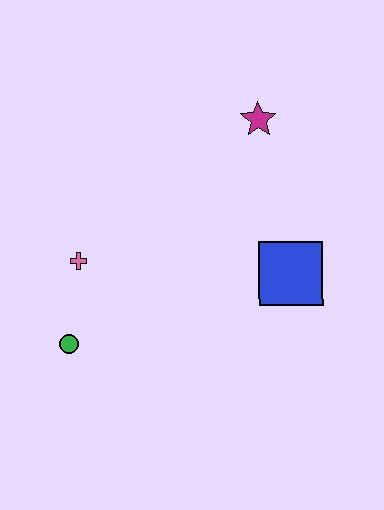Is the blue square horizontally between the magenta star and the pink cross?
No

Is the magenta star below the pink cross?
No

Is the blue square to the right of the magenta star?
Yes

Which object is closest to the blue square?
The magenta star is closest to the blue square.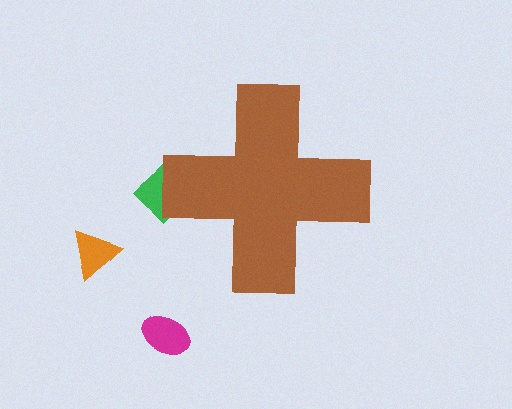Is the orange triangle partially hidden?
No, the orange triangle is fully visible.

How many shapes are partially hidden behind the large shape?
1 shape is partially hidden.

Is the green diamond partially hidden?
Yes, the green diamond is partially hidden behind the brown cross.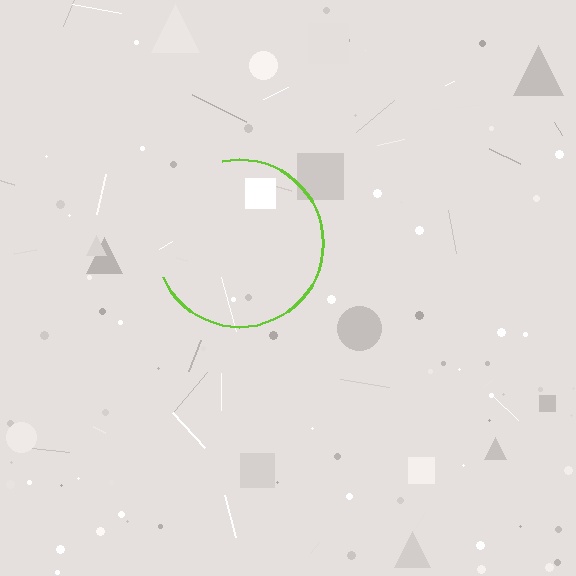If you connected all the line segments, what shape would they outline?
They would outline a circle.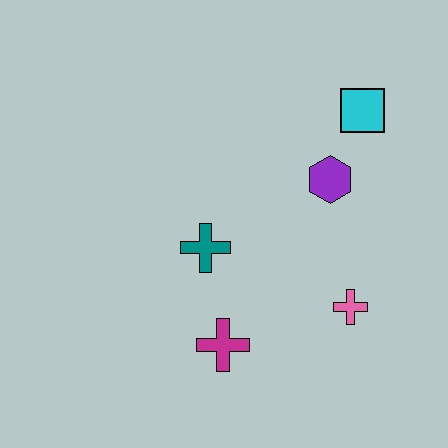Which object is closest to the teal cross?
The magenta cross is closest to the teal cross.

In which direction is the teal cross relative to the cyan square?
The teal cross is to the left of the cyan square.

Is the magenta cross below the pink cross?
Yes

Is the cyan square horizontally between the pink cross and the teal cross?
No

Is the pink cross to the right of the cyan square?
No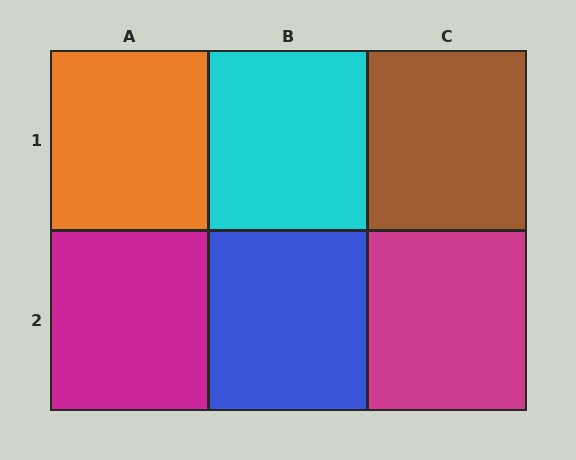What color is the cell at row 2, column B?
Blue.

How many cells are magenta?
2 cells are magenta.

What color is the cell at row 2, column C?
Magenta.